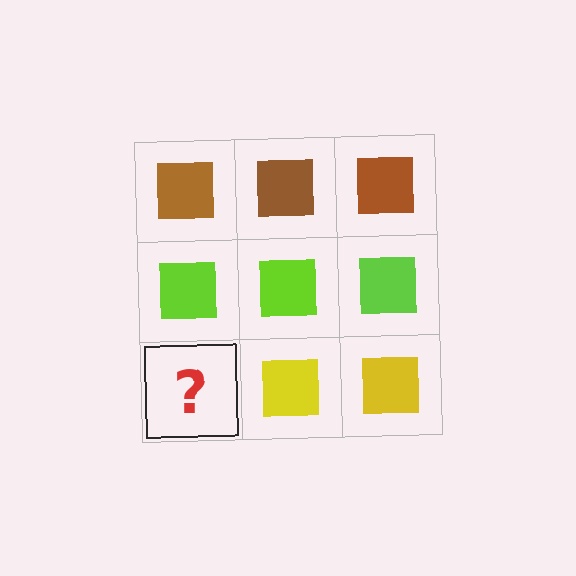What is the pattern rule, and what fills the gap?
The rule is that each row has a consistent color. The gap should be filled with a yellow square.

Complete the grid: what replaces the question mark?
The question mark should be replaced with a yellow square.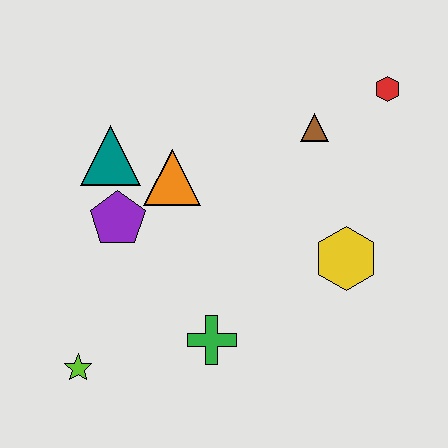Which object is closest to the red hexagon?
The brown triangle is closest to the red hexagon.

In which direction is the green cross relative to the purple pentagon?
The green cross is below the purple pentagon.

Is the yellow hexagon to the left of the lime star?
No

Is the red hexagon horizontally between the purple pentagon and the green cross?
No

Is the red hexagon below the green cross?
No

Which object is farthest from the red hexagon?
The lime star is farthest from the red hexagon.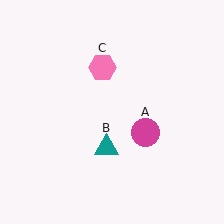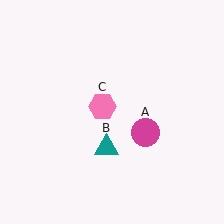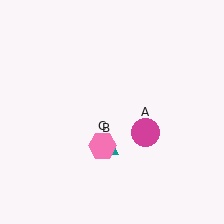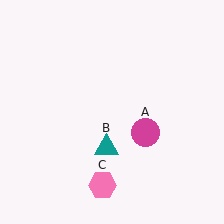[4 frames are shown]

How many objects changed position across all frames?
1 object changed position: pink hexagon (object C).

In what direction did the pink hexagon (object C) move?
The pink hexagon (object C) moved down.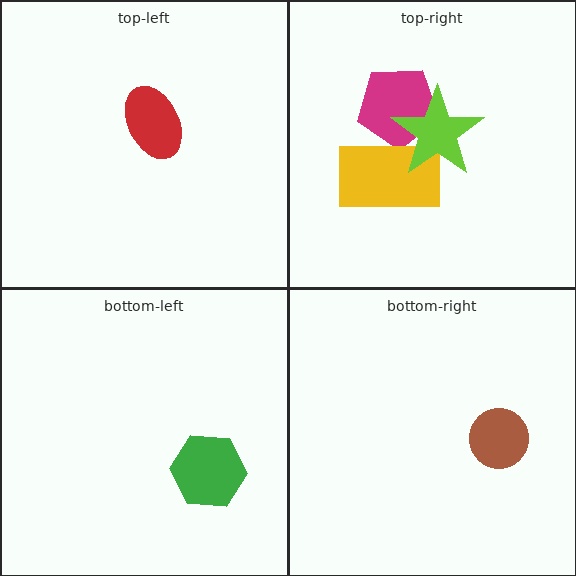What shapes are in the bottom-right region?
The brown circle.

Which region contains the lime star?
The top-right region.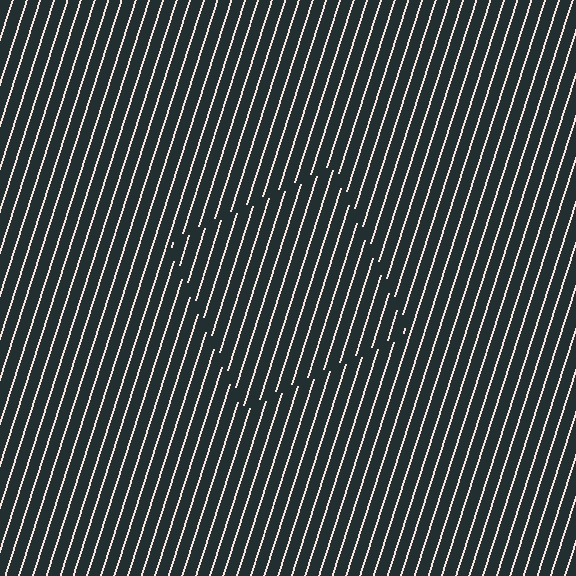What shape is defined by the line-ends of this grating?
An illusory square. The interior of the shape contains the same grating, shifted by half a period — the contour is defined by the phase discontinuity where line-ends from the inner and outer gratings abut.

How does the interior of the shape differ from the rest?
The interior of the shape contains the same grating, shifted by half a period — the contour is defined by the phase discontinuity where line-ends from the inner and outer gratings abut.